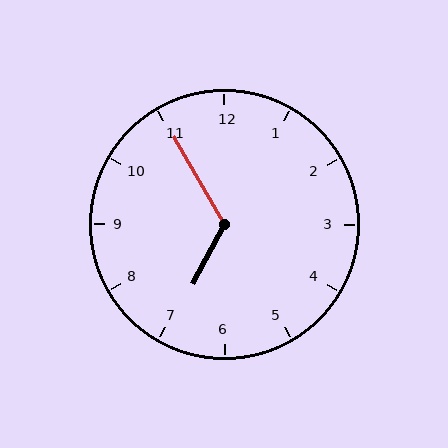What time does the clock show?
6:55.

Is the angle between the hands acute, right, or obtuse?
It is obtuse.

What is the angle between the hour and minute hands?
Approximately 122 degrees.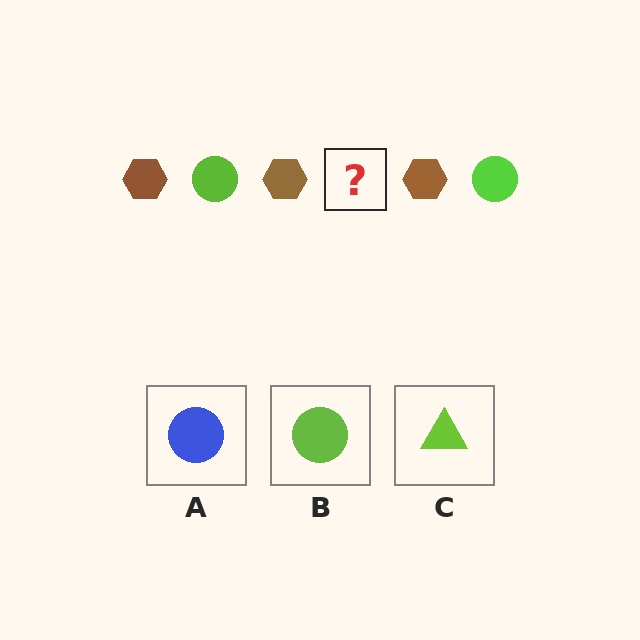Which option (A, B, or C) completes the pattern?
B.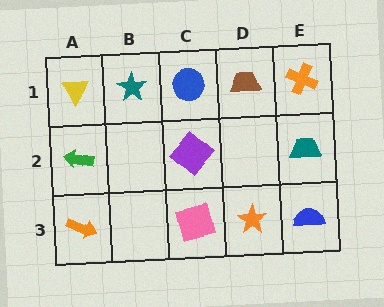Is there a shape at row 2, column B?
No, that cell is empty.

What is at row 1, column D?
A brown trapezoid.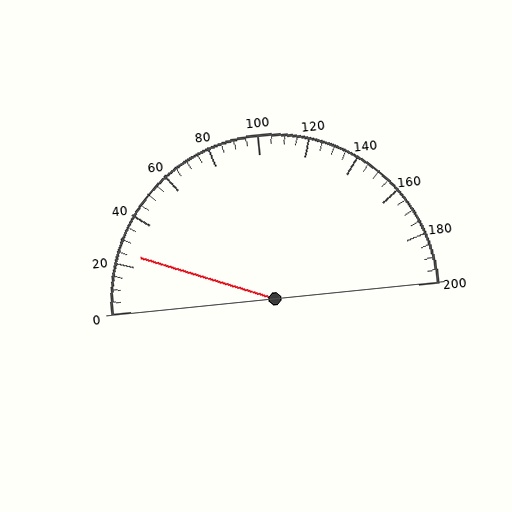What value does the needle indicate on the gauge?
The needle indicates approximately 25.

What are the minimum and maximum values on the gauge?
The gauge ranges from 0 to 200.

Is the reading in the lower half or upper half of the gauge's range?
The reading is in the lower half of the range (0 to 200).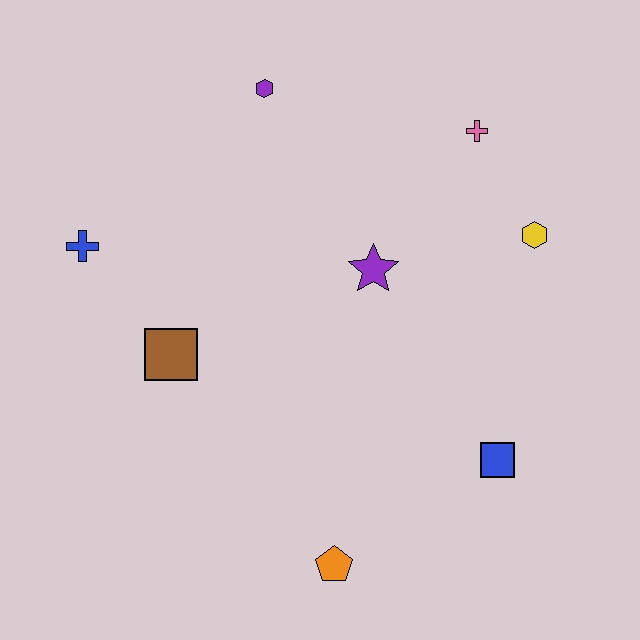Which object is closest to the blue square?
The orange pentagon is closest to the blue square.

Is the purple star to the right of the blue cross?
Yes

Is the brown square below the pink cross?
Yes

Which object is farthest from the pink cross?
The orange pentagon is farthest from the pink cross.